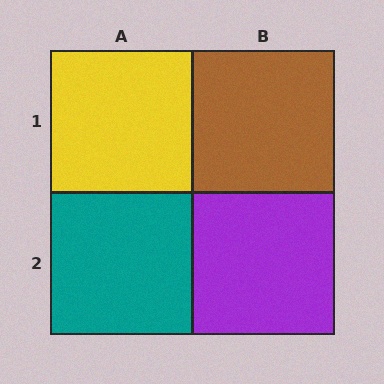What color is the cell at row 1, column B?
Brown.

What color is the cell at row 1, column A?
Yellow.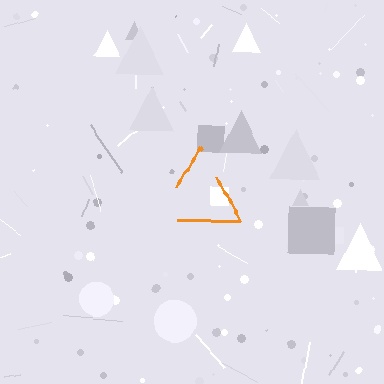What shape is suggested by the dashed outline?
The dashed outline suggests a triangle.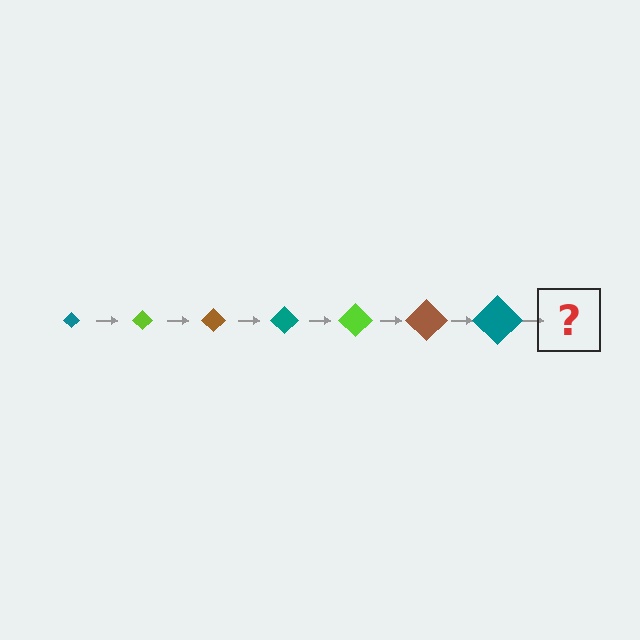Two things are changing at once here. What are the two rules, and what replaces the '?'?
The two rules are that the diamond grows larger each step and the color cycles through teal, lime, and brown. The '?' should be a lime diamond, larger than the previous one.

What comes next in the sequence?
The next element should be a lime diamond, larger than the previous one.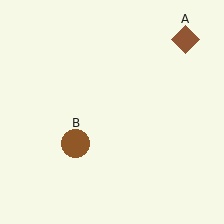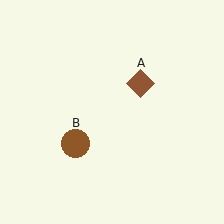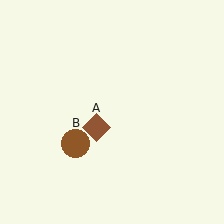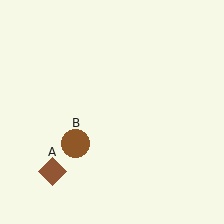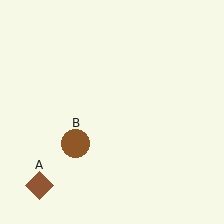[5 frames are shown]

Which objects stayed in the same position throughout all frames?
Brown circle (object B) remained stationary.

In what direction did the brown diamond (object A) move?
The brown diamond (object A) moved down and to the left.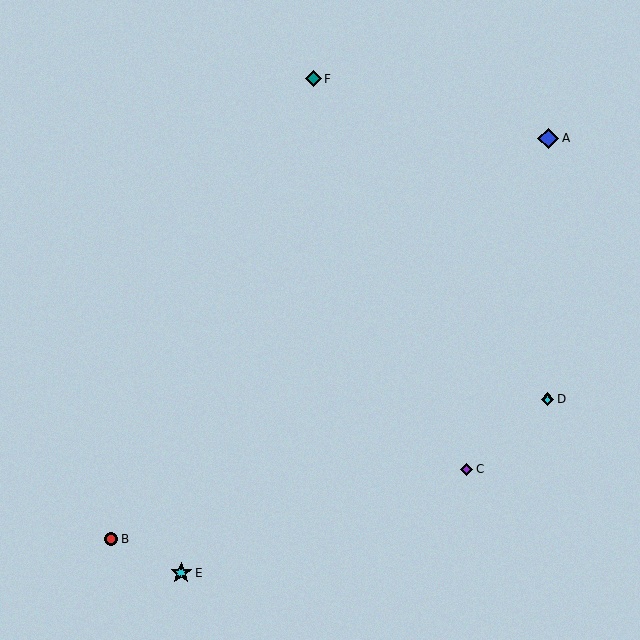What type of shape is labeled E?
Shape E is a cyan star.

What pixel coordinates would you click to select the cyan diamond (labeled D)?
Click at (547, 399) to select the cyan diamond D.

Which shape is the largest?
The cyan star (labeled E) is the largest.